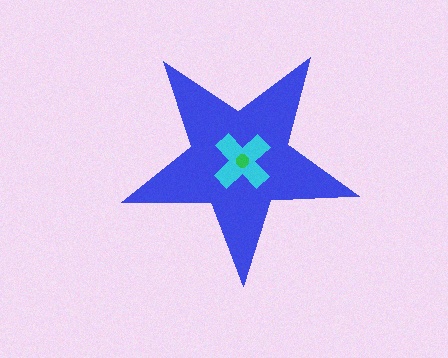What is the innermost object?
The green circle.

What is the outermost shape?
The blue star.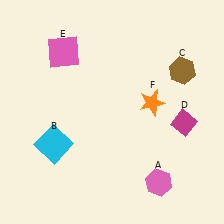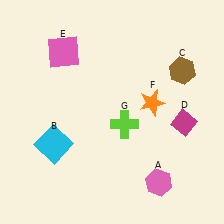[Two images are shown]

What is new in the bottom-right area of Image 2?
A lime cross (G) was added in the bottom-right area of Image 2.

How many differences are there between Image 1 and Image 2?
There is 1 difference between the two images.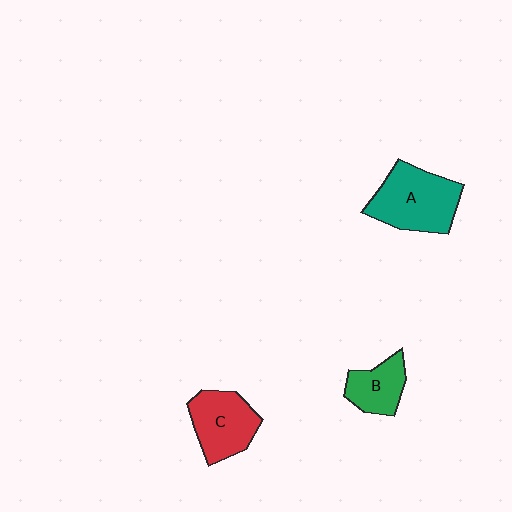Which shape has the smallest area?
Shape B (green).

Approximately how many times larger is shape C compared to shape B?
Approximately 1.4 times.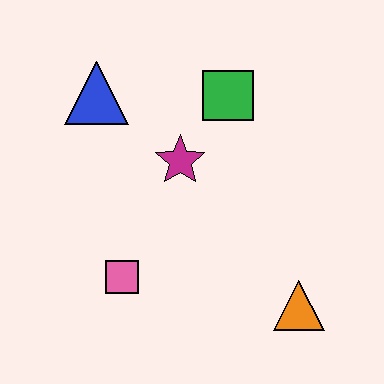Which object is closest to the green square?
The magenta star is closest to the green square.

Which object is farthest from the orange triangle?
The blue triangle is farthest from the orange triangle.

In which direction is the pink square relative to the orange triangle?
The pink square is to the left of the orange triangle.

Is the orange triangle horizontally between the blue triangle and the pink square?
No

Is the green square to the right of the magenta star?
Yes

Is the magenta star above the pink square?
Yes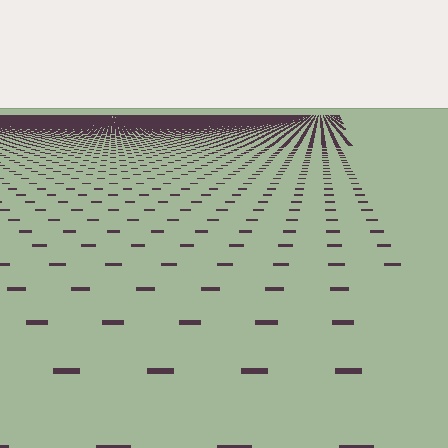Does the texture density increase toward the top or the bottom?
Density increases toward the top.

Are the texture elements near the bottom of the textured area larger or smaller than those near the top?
Larger. Near the bottom, elements are closer to the viewer and appear at a bigger on-screen size.